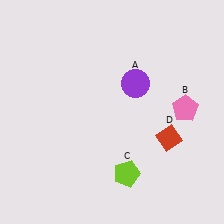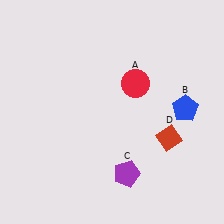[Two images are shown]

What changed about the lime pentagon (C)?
In Image 1, C is lime. In Image 2, it changed to purple.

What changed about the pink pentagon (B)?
In Image 1, B is pink. In Image 2, it changed to blue.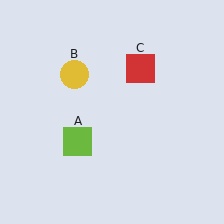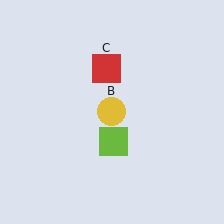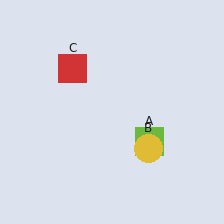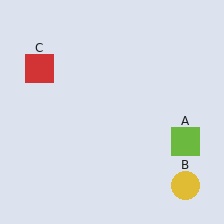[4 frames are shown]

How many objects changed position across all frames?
3 objects changed position: lime square (object A), yellow circle (object B), red square (object C).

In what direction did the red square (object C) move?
The red square (object C) moved left.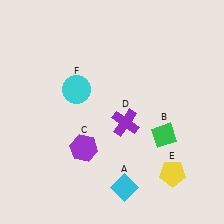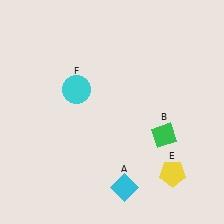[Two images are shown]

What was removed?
The purple cross (D), the purple hexagon (C) were removed in Image 2.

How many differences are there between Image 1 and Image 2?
There are 2 differences between the two images.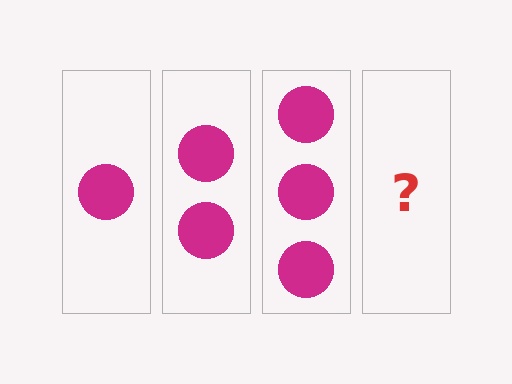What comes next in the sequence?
The next element should be 4 circles.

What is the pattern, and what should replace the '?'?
The pattern is that each step adds one more circle. The '?' should be 4 circles.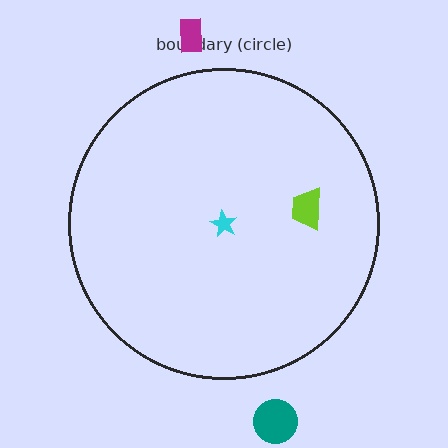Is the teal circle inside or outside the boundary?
Outside.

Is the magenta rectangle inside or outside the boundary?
Outside.